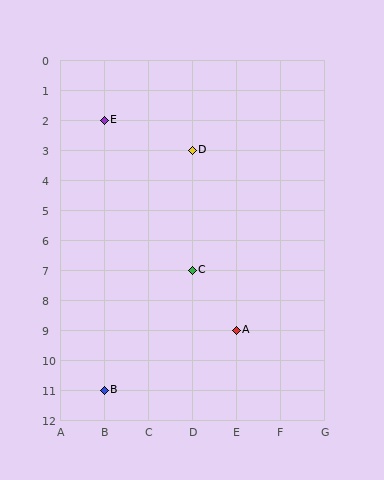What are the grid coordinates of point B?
Point B is at grid coordinates (B, 11).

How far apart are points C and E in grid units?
Points C and E are 2 columns and 5 rows apart (about 5.4 grid units diagonally).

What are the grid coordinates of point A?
Point A is at grid coordinates (E, 9).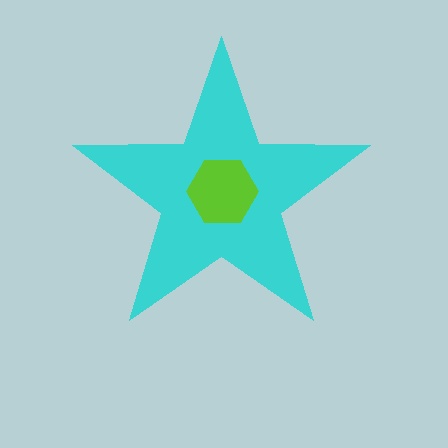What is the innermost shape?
The lime hexagon.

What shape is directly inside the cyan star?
The lime hexagon.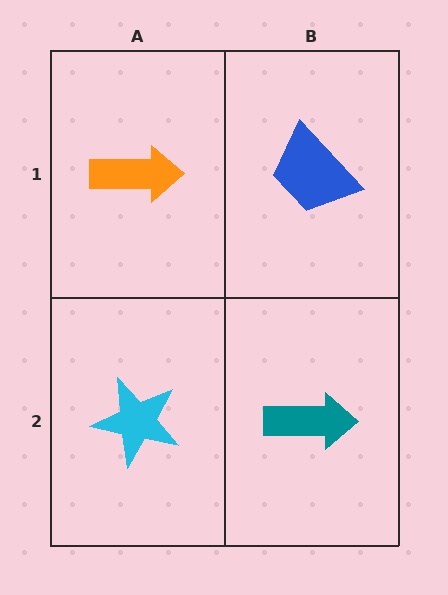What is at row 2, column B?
A teal arrow.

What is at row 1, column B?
A blue trapezoid.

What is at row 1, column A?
An orange arrow.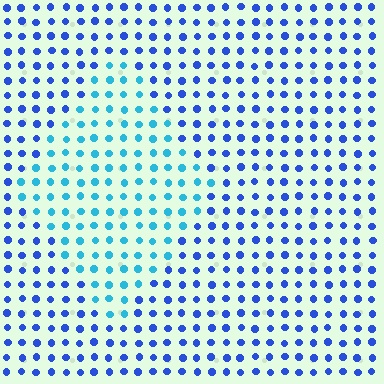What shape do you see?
I see a diamond.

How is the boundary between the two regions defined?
The boundary is defined purely by a slight shift in hue (about 36 degrees). Spacing, size, and orientation are identical on both sides.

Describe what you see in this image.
The image is filled with small blue elements in a uniform arrangement. A diamond-shaped region is visible where the elements are tinted to a slightly different hue, forming a subtle color boundary.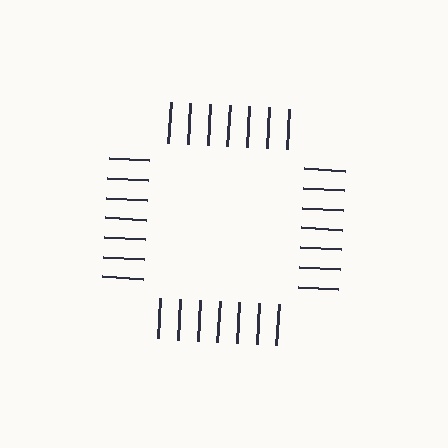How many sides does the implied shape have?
4 sides — the line-ends trace a square.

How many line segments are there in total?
28 — 7 along each of the 4 edges.